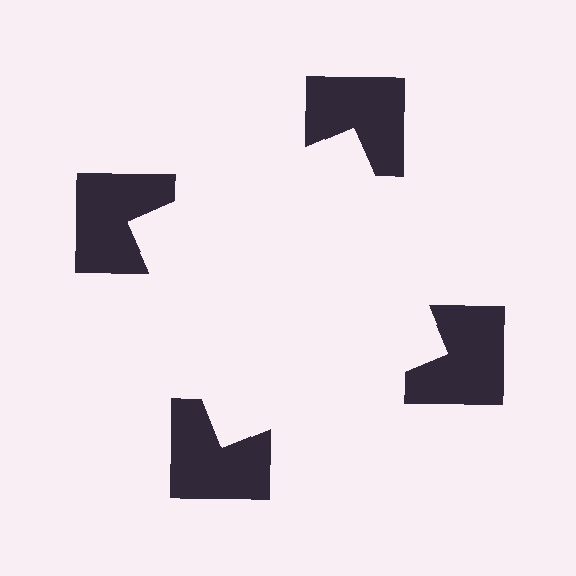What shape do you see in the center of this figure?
An illusory square — its edges are inferred from the aligned wedge cuts in the notched squares, not physically drawn.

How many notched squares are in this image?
There are 4 — one at each vertex of the illusory square.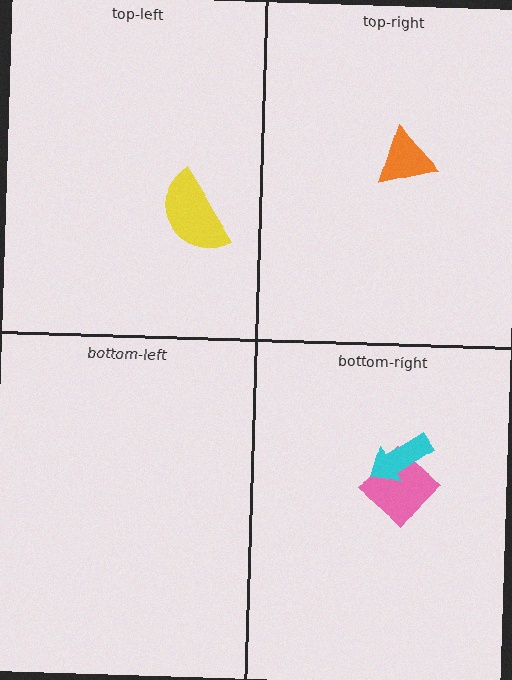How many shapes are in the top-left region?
1.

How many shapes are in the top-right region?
1.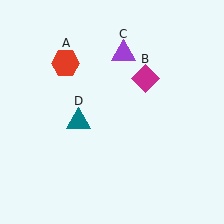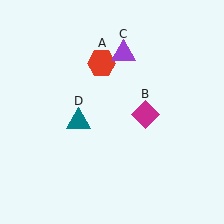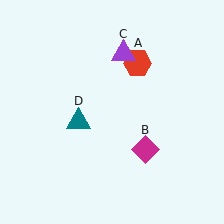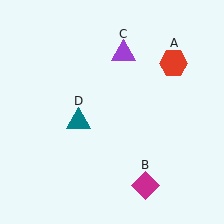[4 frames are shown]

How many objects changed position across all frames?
2 objects changed position: red hexagon (object A), magenta diamond (object B).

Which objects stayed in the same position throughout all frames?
Purple triangle (object C) and teal triangle (object D) remained stationary.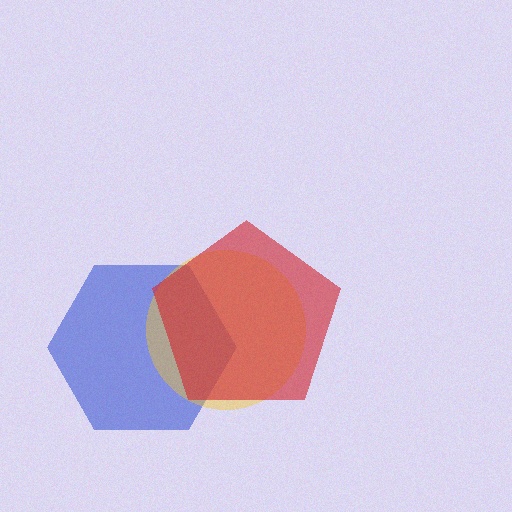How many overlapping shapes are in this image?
There are 3 overlapping shapes in the image.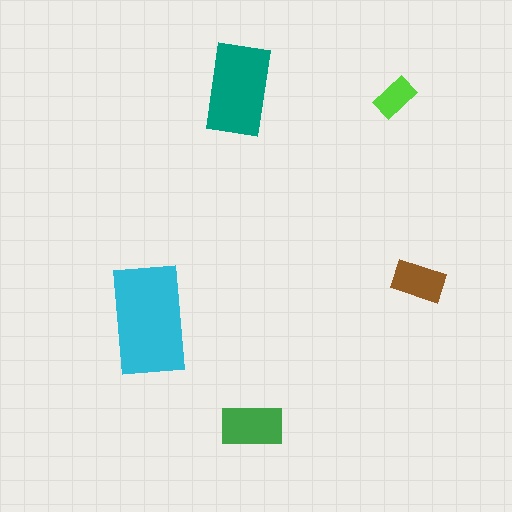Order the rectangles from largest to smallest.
the cyan one, the teal one, the green one, the brown one, the lime one.